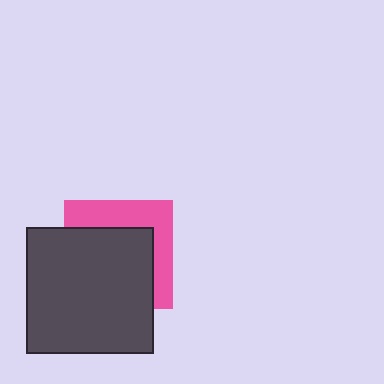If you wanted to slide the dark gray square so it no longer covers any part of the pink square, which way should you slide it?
Slide it toward the lower-left — that is the most direct way to separate the two shapes.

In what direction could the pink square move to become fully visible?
The pink square could move toward the upper-right. That would shift it out from behind the dark gray square entirely.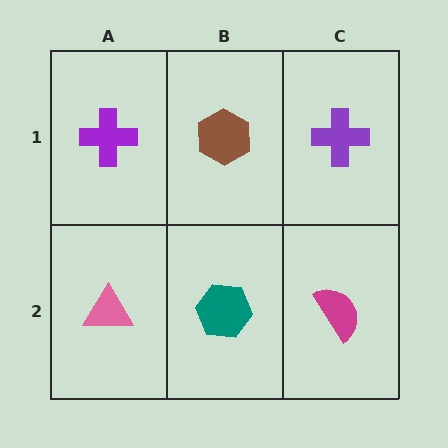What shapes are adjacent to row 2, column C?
A purple cross (row 1, column C), a teal hexagon (row 2, column B).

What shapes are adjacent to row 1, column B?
A teal hexagon (row 2, column B), a purple cross (row 1, column A), a purple cross (row 1, column C).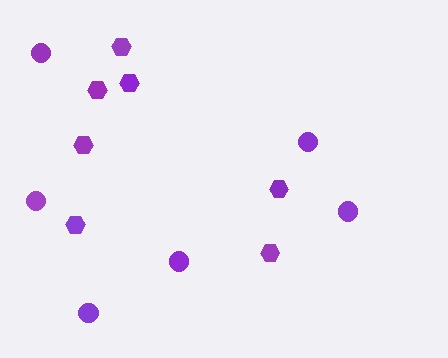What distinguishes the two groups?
There are 2 groups: one group of circles (6) and one group of hexagons (7).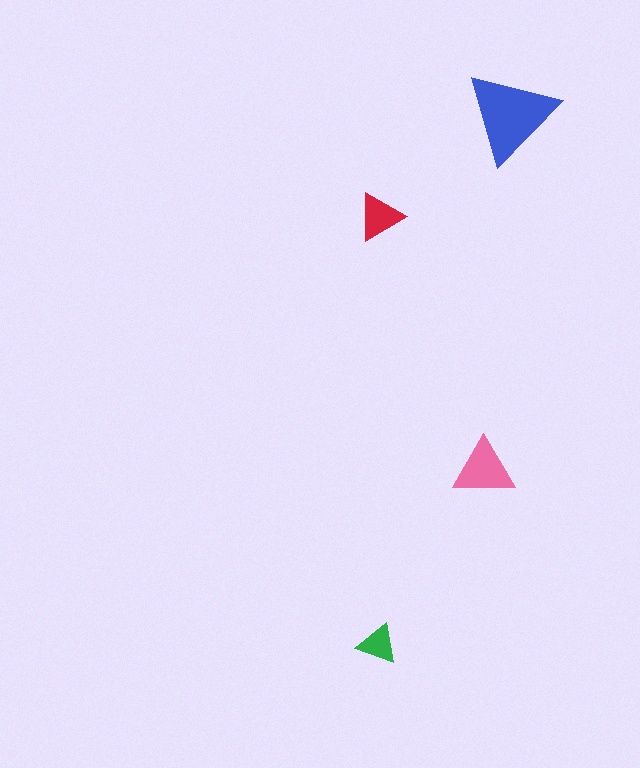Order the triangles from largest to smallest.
the blue one, the pink one, the red one, the green one.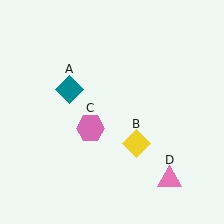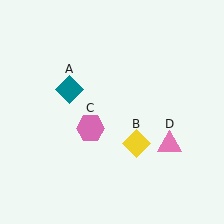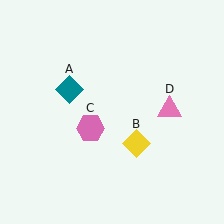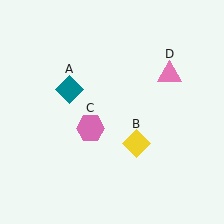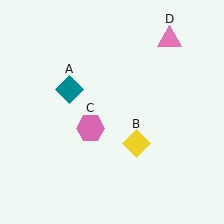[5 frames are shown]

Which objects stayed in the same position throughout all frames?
Teal diamond (object A) and yellow diamond (object B) and pink hexagon (object C) remained stationary.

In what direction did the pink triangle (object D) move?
The pink triangle (object D) moved up.